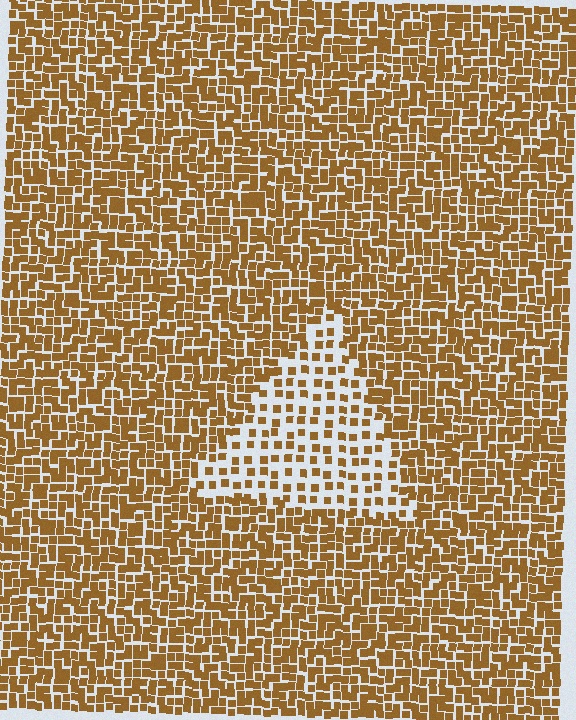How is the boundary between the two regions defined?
The boundary is defined by a change in element density (approximately 2.2x ratio). All elements are the same color, size, and shape.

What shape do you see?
I see a triangle.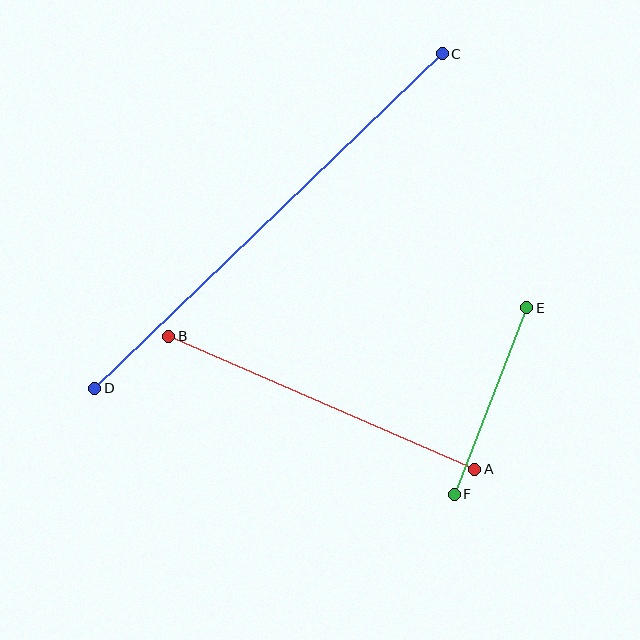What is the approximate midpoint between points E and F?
The midpoint is at approximately (491, 401) pixels.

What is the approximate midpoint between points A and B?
The midpoint is at approximately (322, 403) pixels.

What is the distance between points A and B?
The distance is approximately 333 pixels.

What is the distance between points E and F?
The distance is approximately 200 pixels.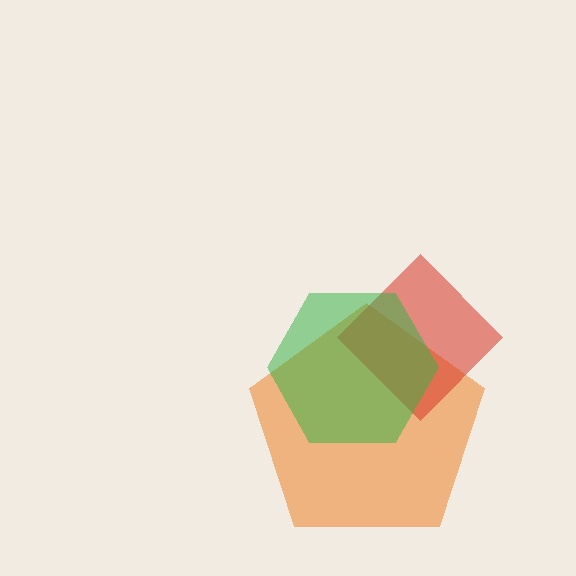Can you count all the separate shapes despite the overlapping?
Yes, there are 3 separate shapes.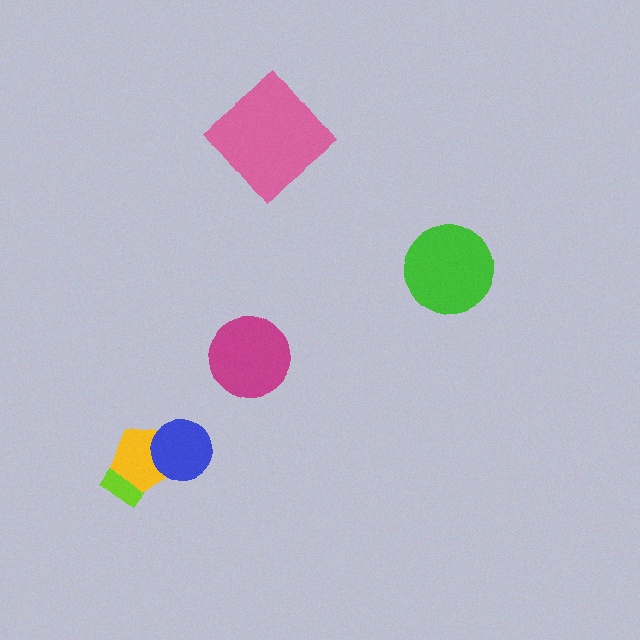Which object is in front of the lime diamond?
The yellow pentagon is in front of the lime diamond.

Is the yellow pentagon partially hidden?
Yes, it is partially covered by another shape.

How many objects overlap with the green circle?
0 objects overlap with the green circle.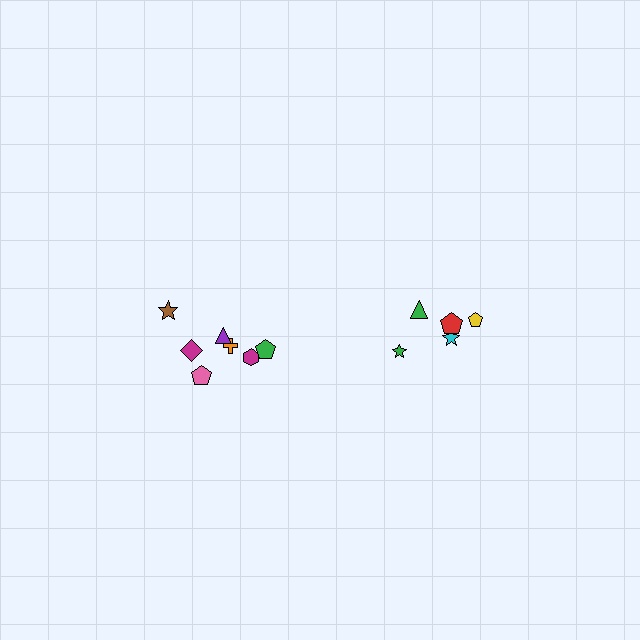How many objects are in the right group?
There are 5 objects.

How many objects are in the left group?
There are 7 objects.